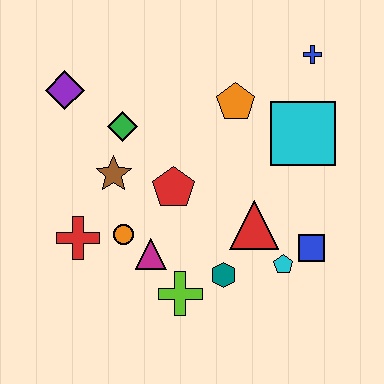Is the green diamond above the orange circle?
Yes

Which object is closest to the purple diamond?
The green diamond is closest to the purple diamond.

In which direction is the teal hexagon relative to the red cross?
The teal hexagon is to the right of the red cross.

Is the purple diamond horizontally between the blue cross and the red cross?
No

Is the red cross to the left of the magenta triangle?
Yes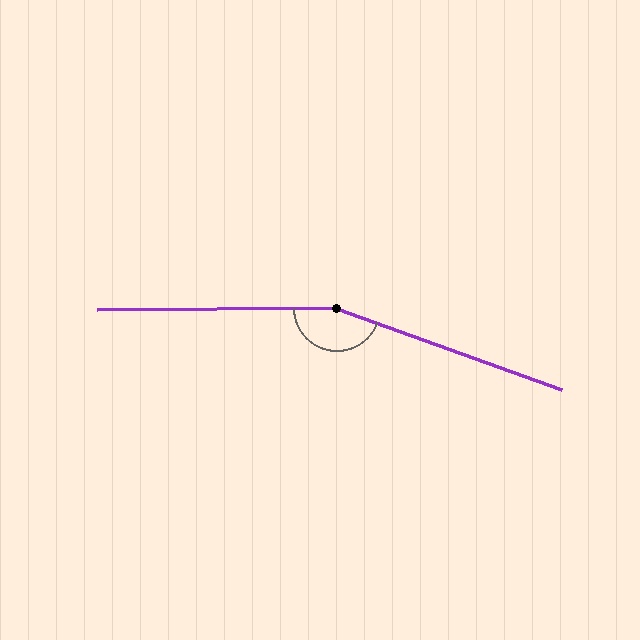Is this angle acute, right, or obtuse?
It is obtuse.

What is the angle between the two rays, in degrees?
Approximately 159 degrees.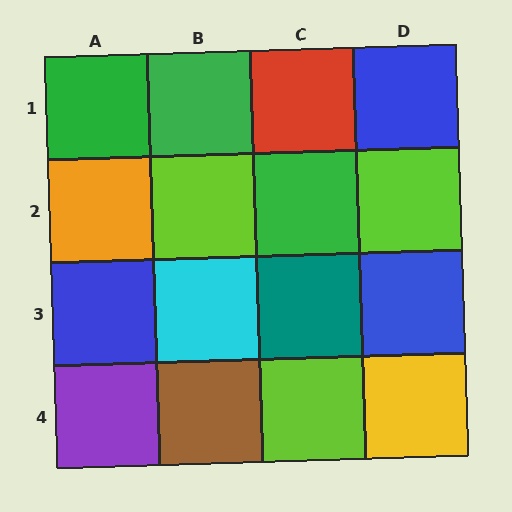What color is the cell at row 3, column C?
Teal.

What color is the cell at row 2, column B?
Lime.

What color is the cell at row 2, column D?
Lime.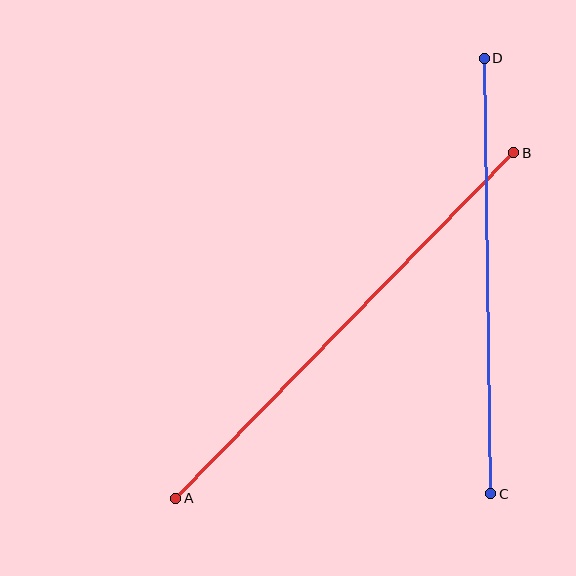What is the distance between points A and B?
The distance is approximately 483 pixels.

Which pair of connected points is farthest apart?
Points A and B are farthest apart.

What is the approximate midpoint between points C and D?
The midpoint is at approximately (488, 276) pixels.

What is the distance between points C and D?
The distance is approximately 436 pixels.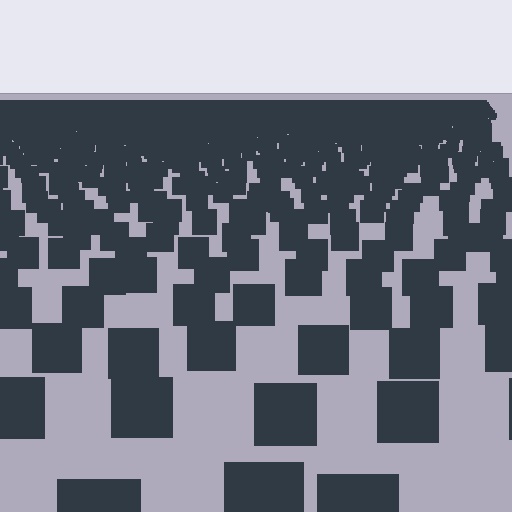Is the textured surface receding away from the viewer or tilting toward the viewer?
The surface is receding away from the viewer. Texture elements get smaller and denser toward the top.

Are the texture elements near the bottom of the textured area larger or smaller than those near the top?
Larger. Near the bottom, elements are closer to the viewer and appear at a bigger on-screen size.